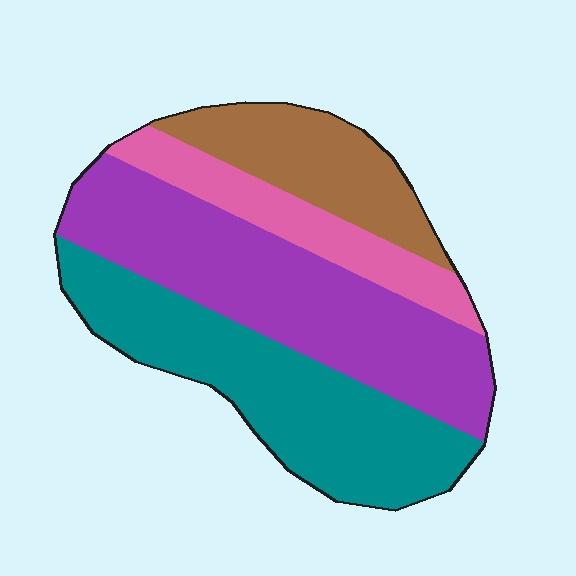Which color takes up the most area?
Purple, at roughly 35%.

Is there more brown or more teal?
Teal.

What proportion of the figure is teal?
Teal takes up about one third (1/3) of the figure.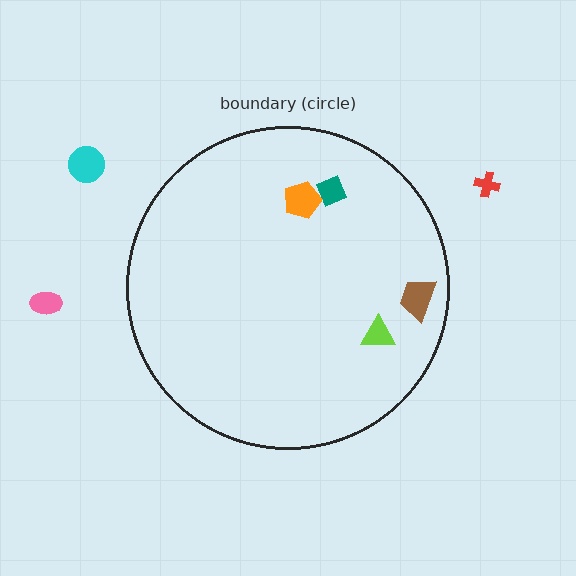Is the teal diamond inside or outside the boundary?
Inside.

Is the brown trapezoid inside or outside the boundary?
Inside.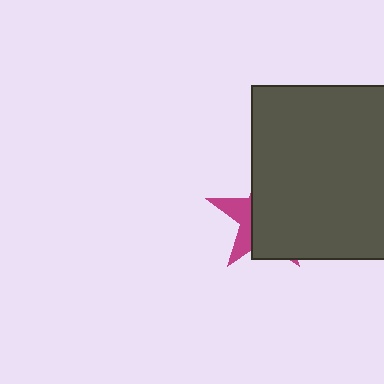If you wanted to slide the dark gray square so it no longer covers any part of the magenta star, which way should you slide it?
Slide it right — that is the most direct way to separate the two shapes.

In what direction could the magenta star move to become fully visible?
The magenta star could move left. That would shift it out from behind the dark gray square entirely.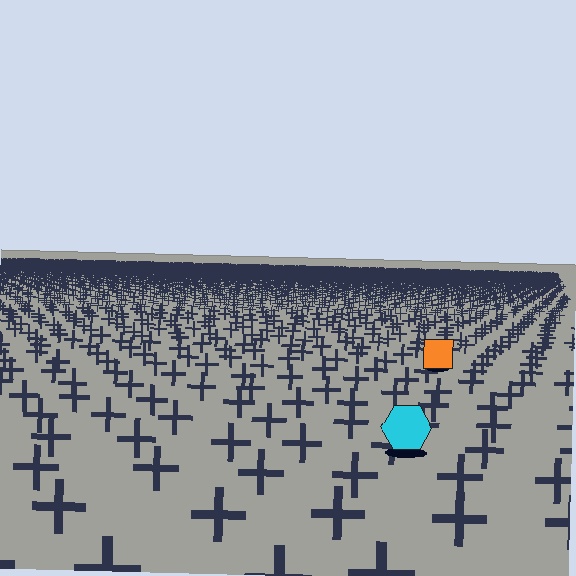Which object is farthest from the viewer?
The orange square is farthest from the viewer. It appears smaller and the ground texture around it is denser.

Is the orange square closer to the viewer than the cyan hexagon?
No. The cyan hexagon is closer — you can tell from the texture gradient: the ground texture is coarser near it.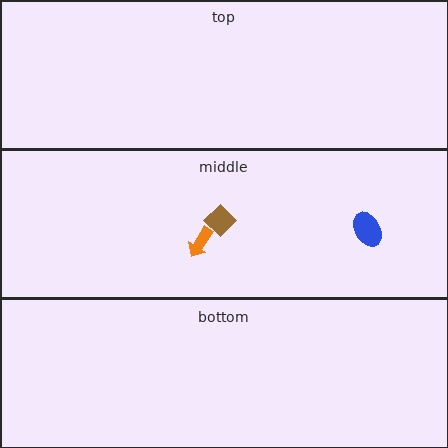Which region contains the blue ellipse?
The middle region.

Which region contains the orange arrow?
The middle region.